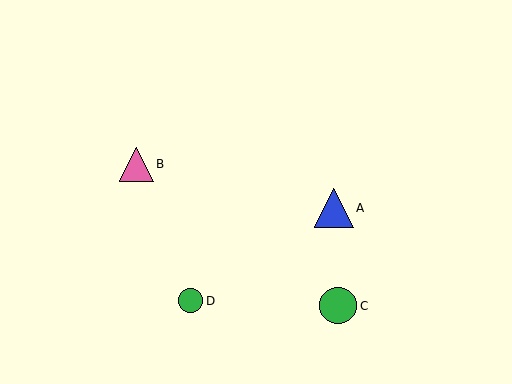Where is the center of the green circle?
The center of the green circle is at (190, 301).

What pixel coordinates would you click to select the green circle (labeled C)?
Click at (338, 306) to select the green circle C.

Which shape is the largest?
The blue triangle (labeled A) is the largest.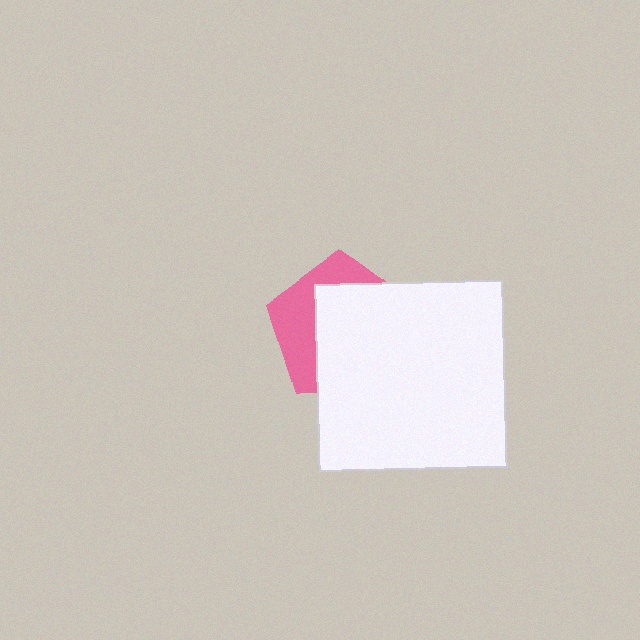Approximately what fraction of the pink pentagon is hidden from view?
Roughly 63% of the pink pentagon is hidden behind the white square.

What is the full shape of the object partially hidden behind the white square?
The partially hidden object is a pink pentagon.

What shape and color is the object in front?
The object in front is a white square.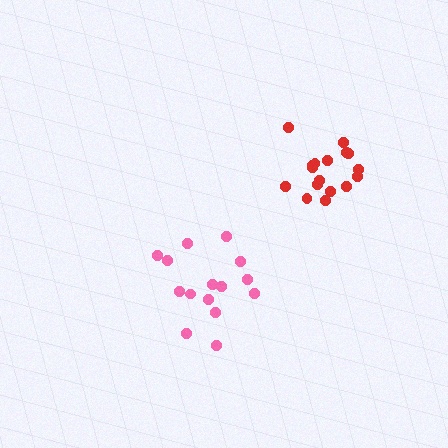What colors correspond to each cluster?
The clusters are colored: pink, red.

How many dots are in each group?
Group 1: 15 dots, Group 2: 17 dots (32 total).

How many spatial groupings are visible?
There are 2 spatial groupings.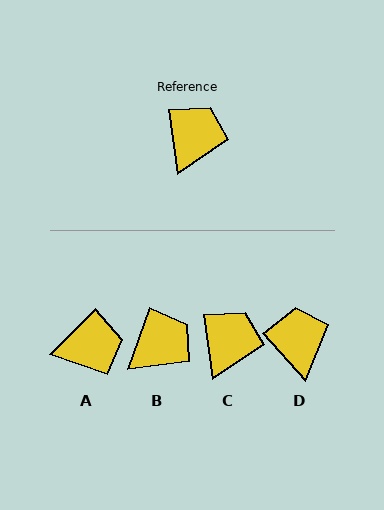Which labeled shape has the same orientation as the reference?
C.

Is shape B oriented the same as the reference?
No, it is off by about 27 degrees.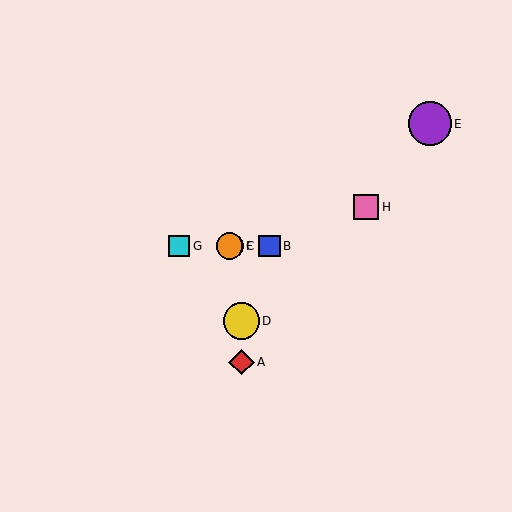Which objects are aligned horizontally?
Objects B, C, F, G are aligned horizontally.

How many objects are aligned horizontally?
4 objects (B, C, F, G) are aligned horizontally.